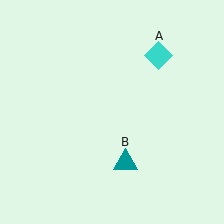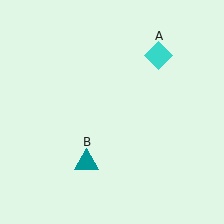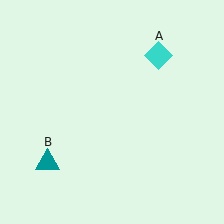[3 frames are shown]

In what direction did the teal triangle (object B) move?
The teal triangle (object B) moved left.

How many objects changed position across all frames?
1 object changed position: teal triangle (object B).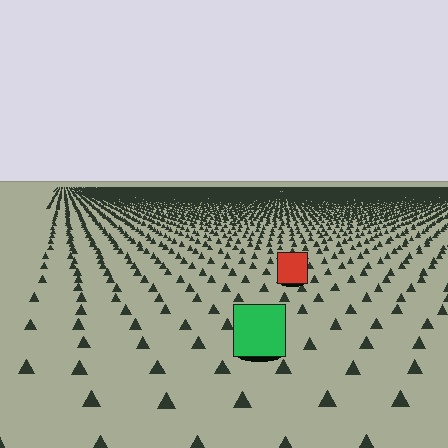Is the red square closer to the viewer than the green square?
No. The green square is closer — you can tell from the texture gradient: the ground texture is coarser near it.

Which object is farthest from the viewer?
The red square is farthest from the viewer. It appears smaller and the ground texture around it is denser.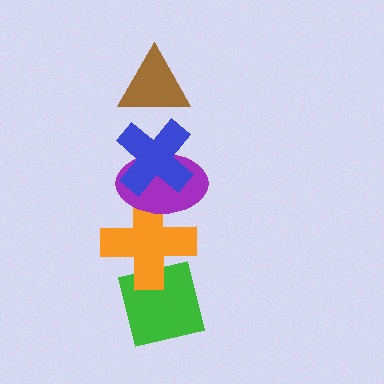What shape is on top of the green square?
The orange cross is on top of the green square.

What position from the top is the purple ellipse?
The purple ellipse is 3rd from the top.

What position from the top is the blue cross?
The blue cross is 2nd from the top.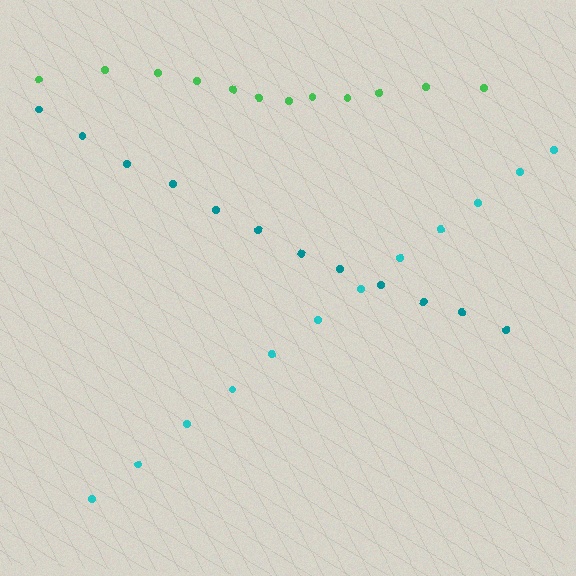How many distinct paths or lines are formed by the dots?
There are 3 distinct paths.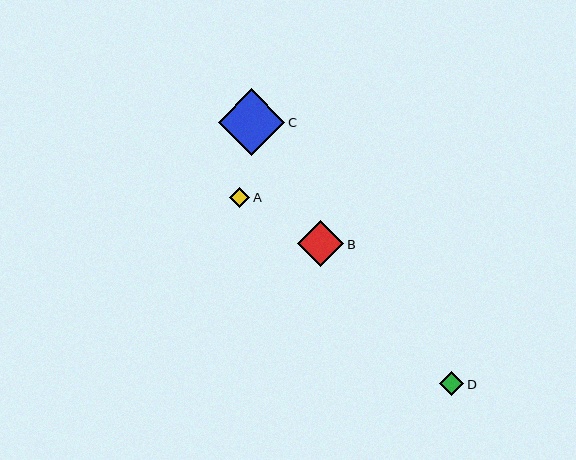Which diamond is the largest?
Diamond C is the largest with a size of approximately 66 pixels.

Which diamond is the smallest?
Diamond A is the smallest with a size of approximately 20 pixels.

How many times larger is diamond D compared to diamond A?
Diamond D is approximately 1.2 times the size of diamond A.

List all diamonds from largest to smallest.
From largest to smallest: C, B, D, A.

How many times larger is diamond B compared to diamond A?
Diamond B is approximately 2.3 times the size of diamond A.